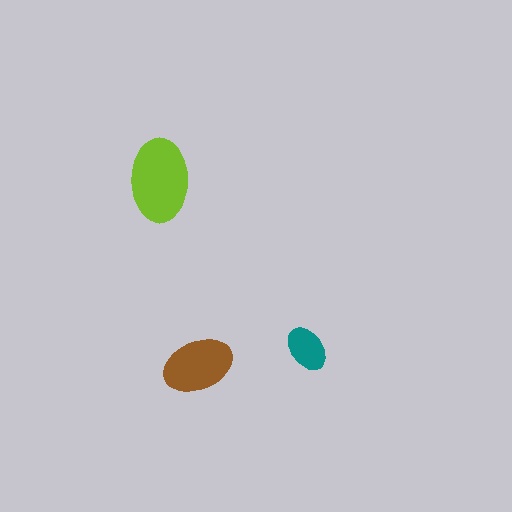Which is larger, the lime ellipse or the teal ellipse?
The lime one.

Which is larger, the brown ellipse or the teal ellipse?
The brown one.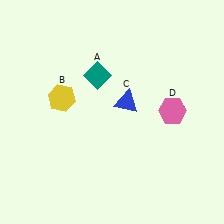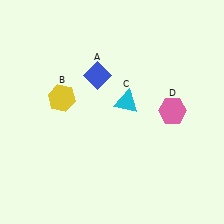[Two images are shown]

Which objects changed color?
A changed from teal to blue. C changed from blue to cyan.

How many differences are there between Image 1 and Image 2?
There are 2 differences between the two images.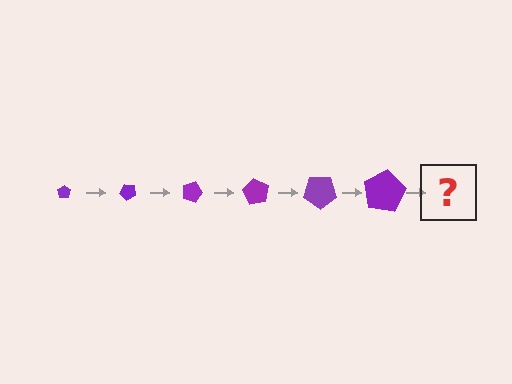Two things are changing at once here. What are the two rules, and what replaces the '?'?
The two rules are that the pentagon grows larger each step and it rotates 45 degrees each step. The '?' should be a pentagon, larger than the previous one and rotated 270 degrees from the start.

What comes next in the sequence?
The next element should be a pentagon, larger than the previous one and rotated 270 degrees from the start.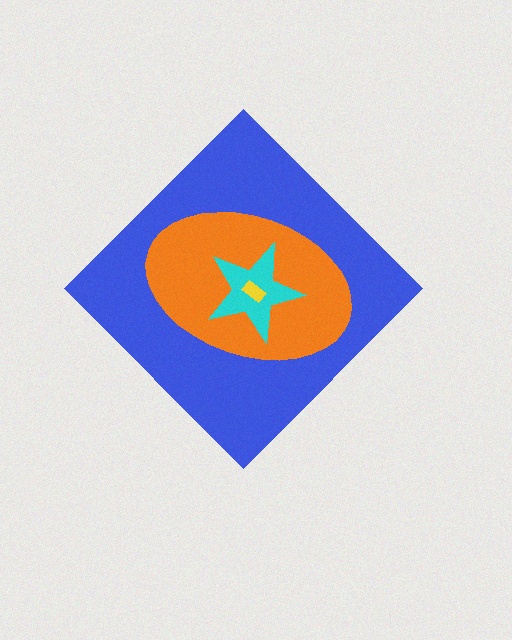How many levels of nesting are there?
4.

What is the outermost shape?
The blue diamond.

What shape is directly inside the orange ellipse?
The cyan star.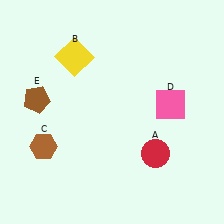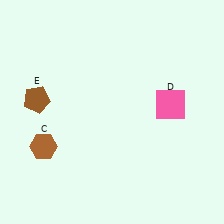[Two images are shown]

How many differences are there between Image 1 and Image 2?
There are 2 differences between the two images.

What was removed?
The yellow square (B), the red circle (A) were removed in Image 2.